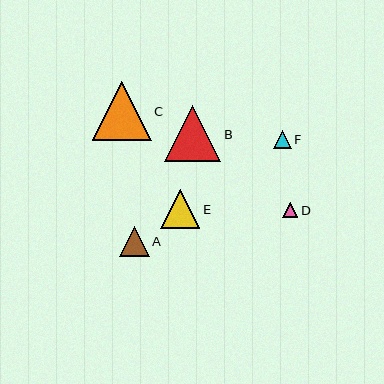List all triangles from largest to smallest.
From largest to smallest: C, B, E, A, F, D.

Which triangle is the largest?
Triangle C is the largest with a size of approximately 59 pixels.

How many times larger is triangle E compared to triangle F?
Triangle E is approximately 2.2 times the size of triangle F.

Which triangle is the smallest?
Triangle D is the smallest with a size of approximately 16 pixels.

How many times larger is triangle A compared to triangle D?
Triangle A is approximately 1.9 times the size of triangle D.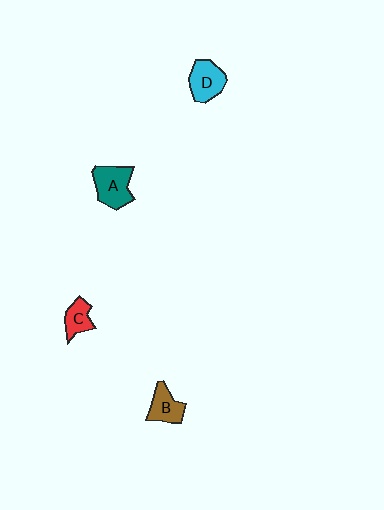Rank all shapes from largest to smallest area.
From largest to smallest: A (teal), D (cyan), B (brown), C (red).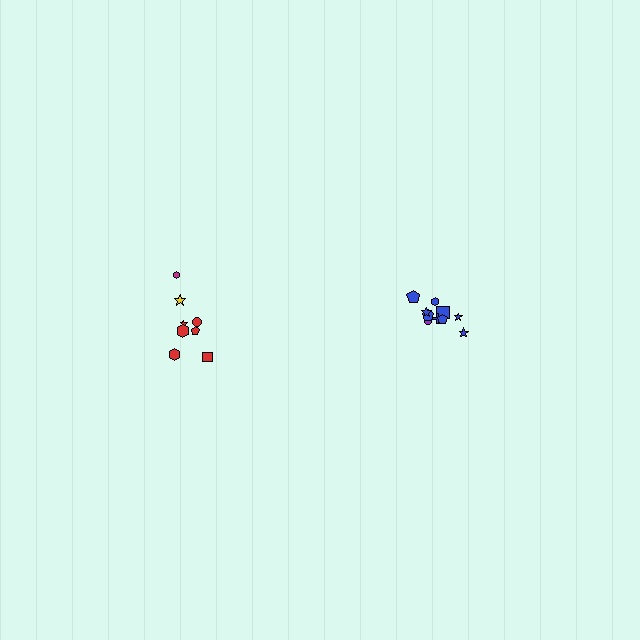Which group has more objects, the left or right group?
The right group.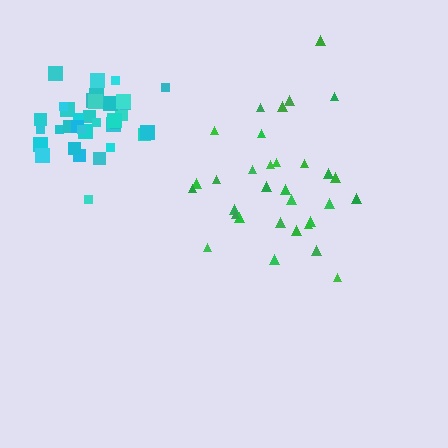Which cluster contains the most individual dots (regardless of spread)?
Cyan (35).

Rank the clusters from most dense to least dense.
cyan, green.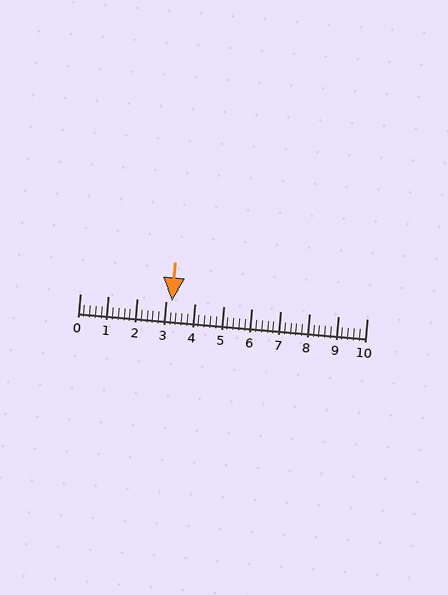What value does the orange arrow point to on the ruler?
The orange arrow points to approximately 3.2.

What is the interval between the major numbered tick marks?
The major tick marks are spaced 1 units apart.